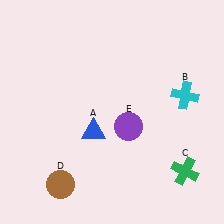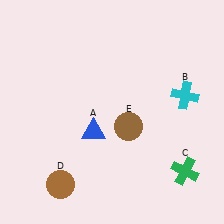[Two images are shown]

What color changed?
The circle (E) changed from purple in Image 1 to brown in Image 2.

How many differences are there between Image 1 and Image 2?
There is 1 difference between the two images.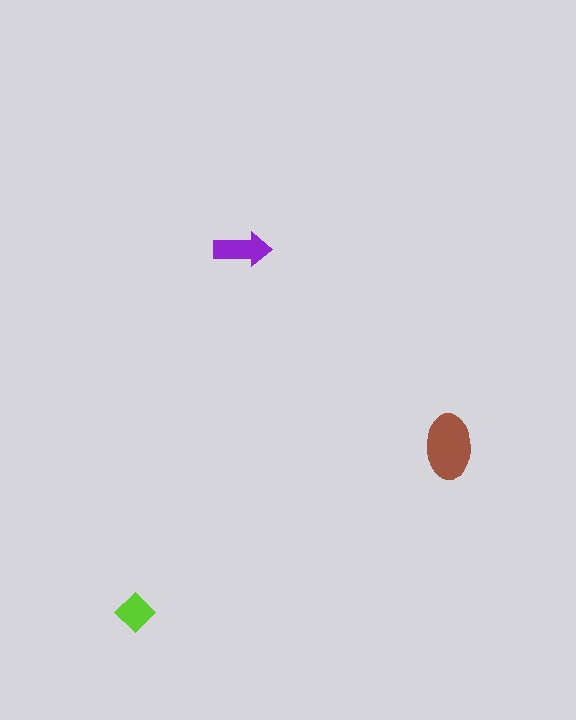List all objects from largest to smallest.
The brown ellipse, the purple arrow, the lime diamond.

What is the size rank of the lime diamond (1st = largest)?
3rd.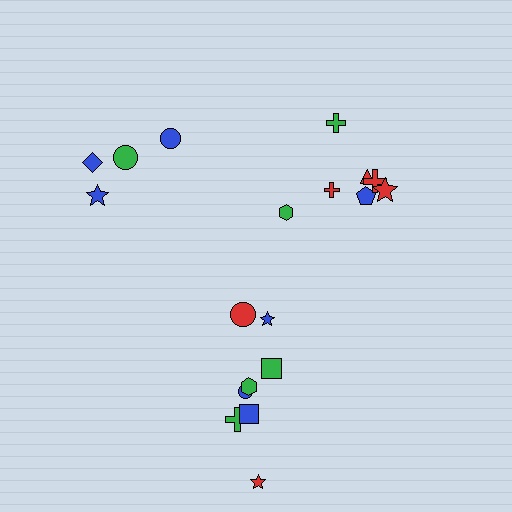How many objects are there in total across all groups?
There are 19 objects.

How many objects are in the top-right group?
There are 7 objects.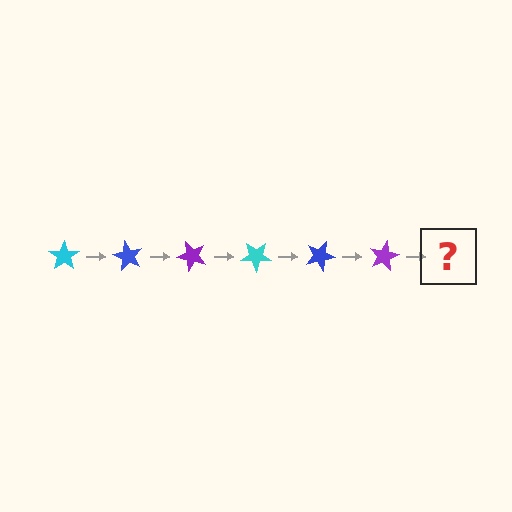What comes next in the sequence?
The next element should be a cyan star, rotated 360 degrees from the start.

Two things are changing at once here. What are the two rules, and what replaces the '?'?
The two rules are that it rotates 60 degrees each step and the color cycles through cyan, blue, and purple. The '?' should be a cyan star, rotated 360 degrees from the start.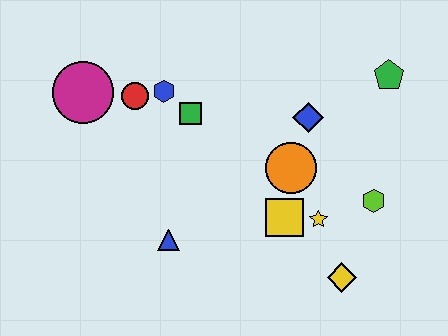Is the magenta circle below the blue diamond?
No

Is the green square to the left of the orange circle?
Yes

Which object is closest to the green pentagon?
The blue diamond is closest to the green pentagon.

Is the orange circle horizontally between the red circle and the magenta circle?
No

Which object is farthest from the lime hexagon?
The magenta circle is farthest from the lime hexagon.